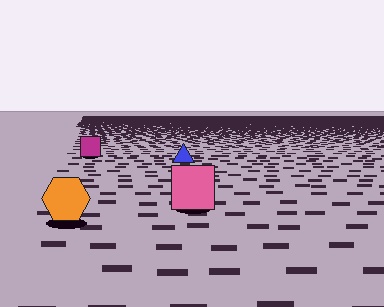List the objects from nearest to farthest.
From nearest to farthest: the orange hexagon, the pink square, the blue triangle, the magenta square.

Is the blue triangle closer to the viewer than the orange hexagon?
No. The orange hexagon is closer — you can tell from the texture gradient: the ground texture is coarser near it.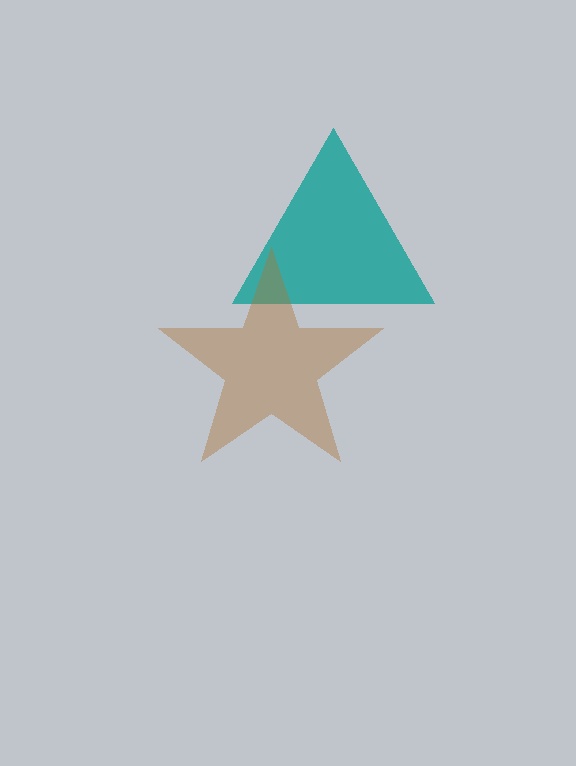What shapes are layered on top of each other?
The layered shapes are: a teal triangle, a brown star.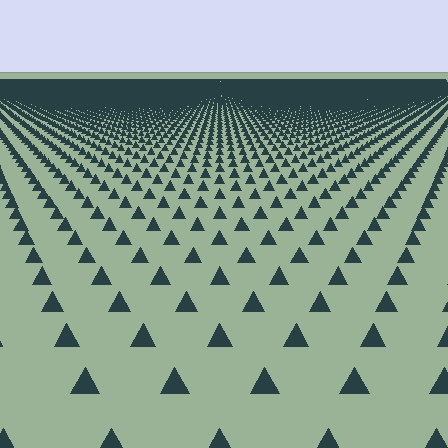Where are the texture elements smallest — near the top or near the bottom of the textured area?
Near the top.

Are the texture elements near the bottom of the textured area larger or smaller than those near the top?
Larger. Near the bottom, elements are closer to the viewer and appear at a bigger on-screen size.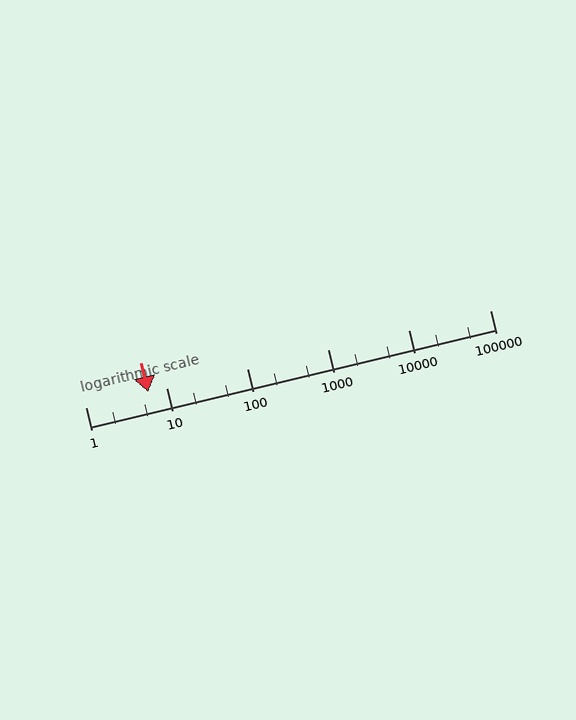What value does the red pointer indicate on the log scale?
The pointer indicates approximately 5.9.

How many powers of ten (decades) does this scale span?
The scale spans 5 decades, from 1 to 100000.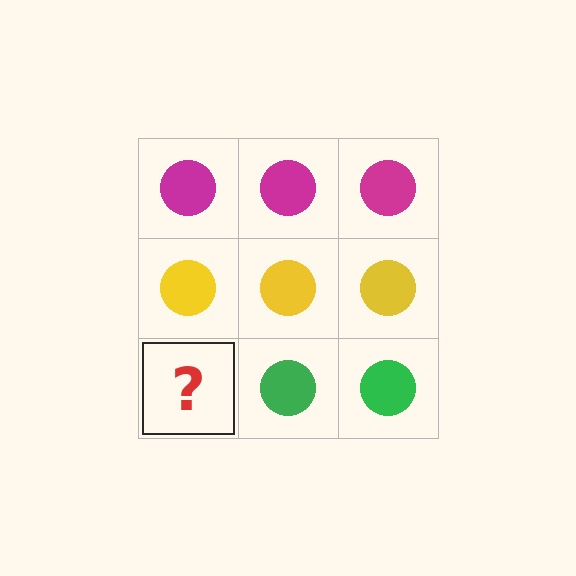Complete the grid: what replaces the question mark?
The question mark should be replaced with a green circle.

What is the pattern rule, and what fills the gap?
The rule is that each row has a consistent color. The gap should be filled with a green circle.